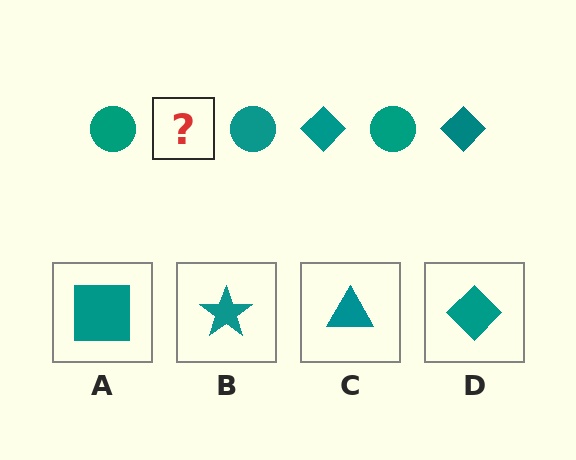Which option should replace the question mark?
Option D.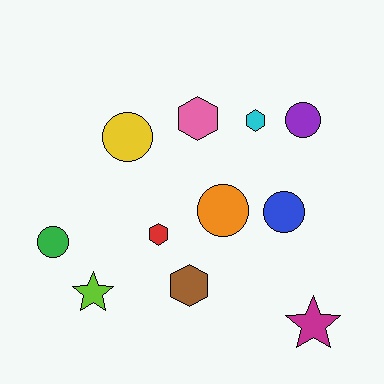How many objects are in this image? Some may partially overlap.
There are 11 objects.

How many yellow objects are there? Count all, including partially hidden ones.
There is 1 yellow object.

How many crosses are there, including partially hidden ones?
There are no crosses.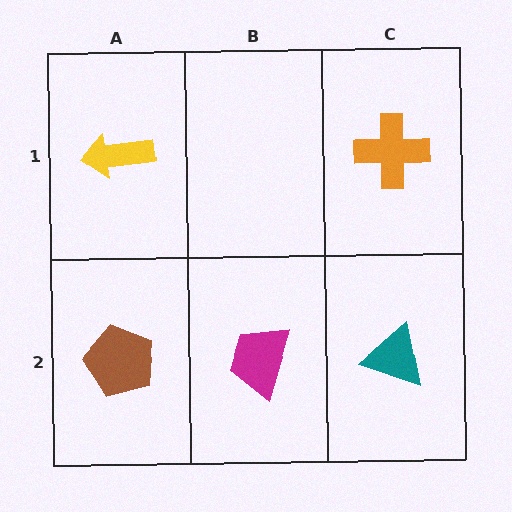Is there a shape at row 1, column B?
No, that cell is empty.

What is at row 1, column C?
An orange cross.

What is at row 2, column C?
A teal triangle.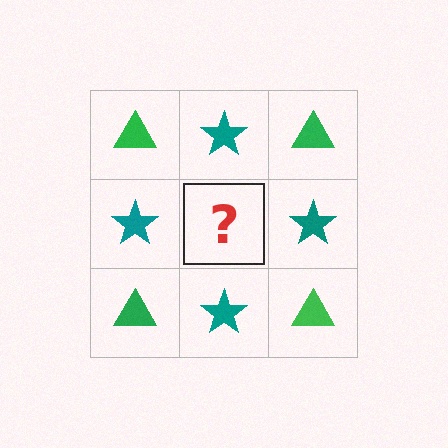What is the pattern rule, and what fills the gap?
The rule is that it alternates green triangle and teal star in a checkerboard pattern. The gap should be filled with a green triangle.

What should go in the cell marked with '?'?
The missing cell should contain a green triangle.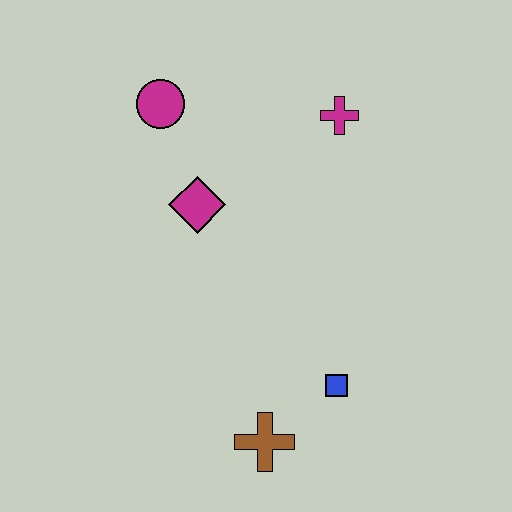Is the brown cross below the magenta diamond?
Yes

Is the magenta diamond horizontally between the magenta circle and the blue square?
Yes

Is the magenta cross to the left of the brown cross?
No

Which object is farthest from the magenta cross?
The brown cross is farthest from the magenta cross.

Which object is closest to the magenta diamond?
The magenta circle is closest to the magenta diamond.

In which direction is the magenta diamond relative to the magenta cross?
The magenta diamond is to the left of the magenta cross.